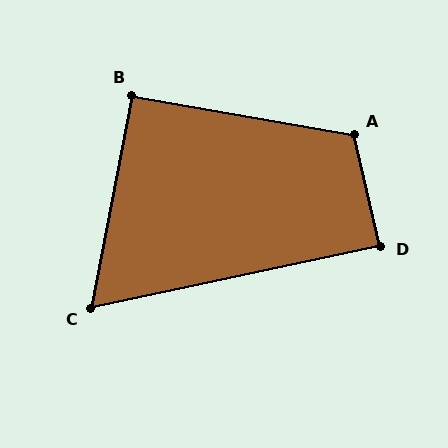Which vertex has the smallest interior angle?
C, at approximately 67 degrees.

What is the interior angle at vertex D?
Approximately 89 degrees (approximately right).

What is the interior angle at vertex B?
Approximately 91 degrees (approximately right).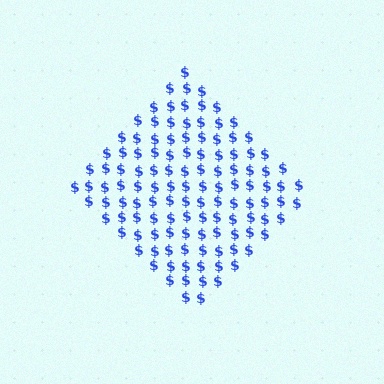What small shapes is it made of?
It is made of small dollar signs.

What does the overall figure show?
The overall figure shows a diamond.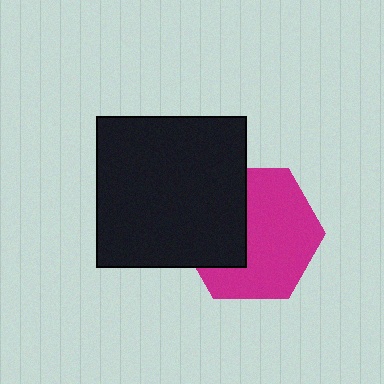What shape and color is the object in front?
The object in front is a black square.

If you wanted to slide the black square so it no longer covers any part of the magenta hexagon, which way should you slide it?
Slide it left — that is the most direct way to separate the two shapes.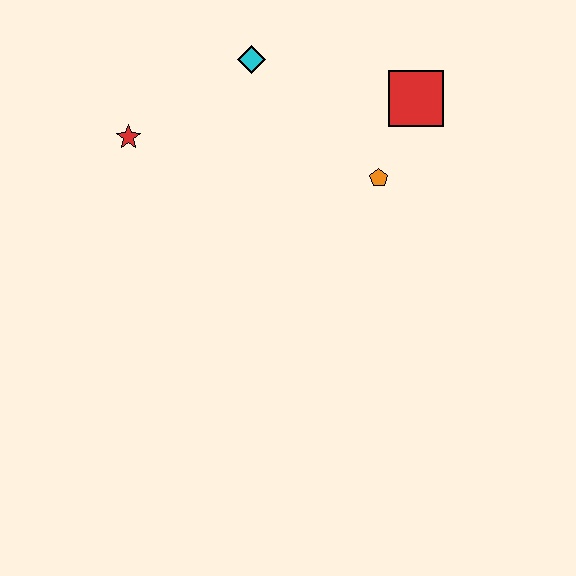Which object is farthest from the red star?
The red square is farthest from the red star.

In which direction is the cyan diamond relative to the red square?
The cyan diamond is to the left of the red square.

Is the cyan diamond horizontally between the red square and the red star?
Yes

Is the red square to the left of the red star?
No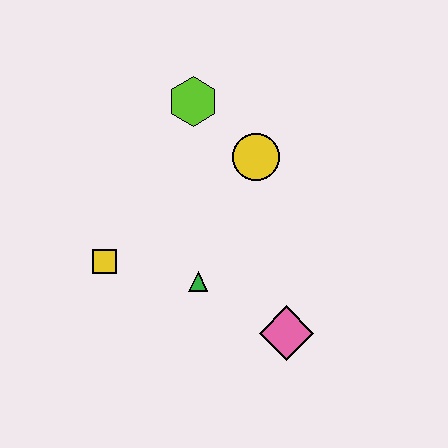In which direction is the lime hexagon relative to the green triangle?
The lime hexagon is above the green triangle.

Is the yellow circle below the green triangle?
No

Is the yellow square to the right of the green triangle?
No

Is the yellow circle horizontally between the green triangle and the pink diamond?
Yes